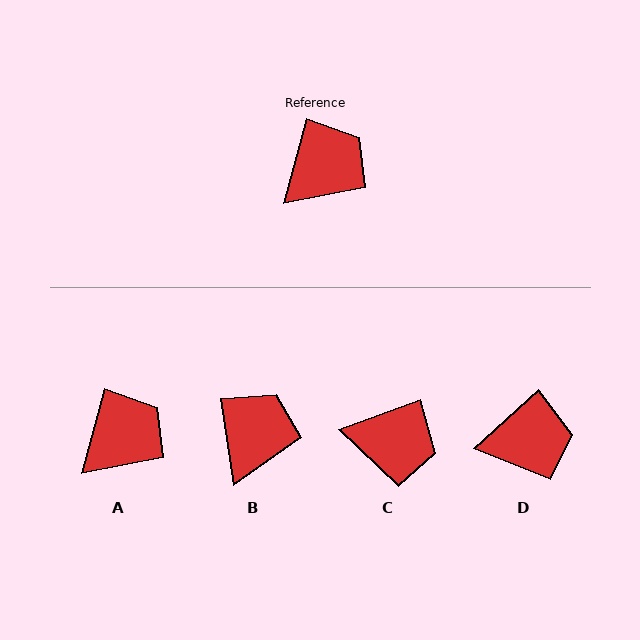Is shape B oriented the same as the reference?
No, it is off by about 24 degrees.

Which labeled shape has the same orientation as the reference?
A.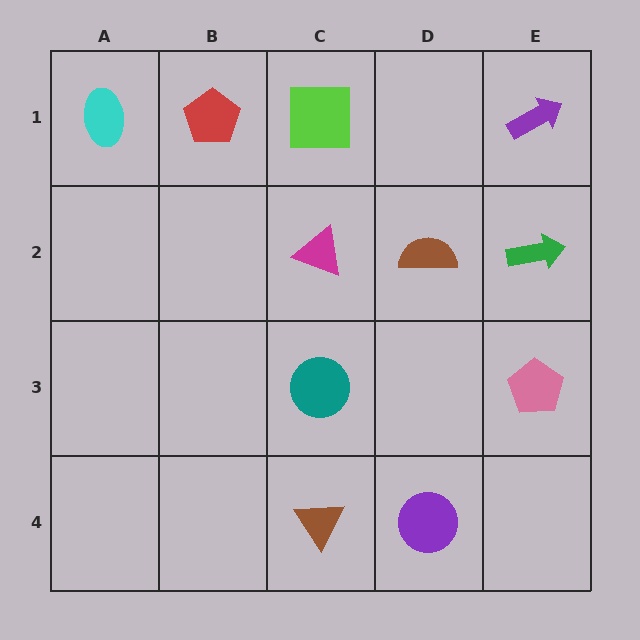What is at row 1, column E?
A purple arrow.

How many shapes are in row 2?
3 shapes.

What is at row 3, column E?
A pink pentagon.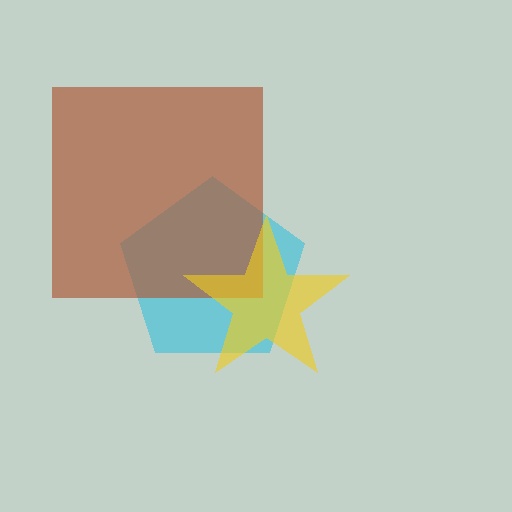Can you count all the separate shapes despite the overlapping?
Yes, there are 3 separate shapes.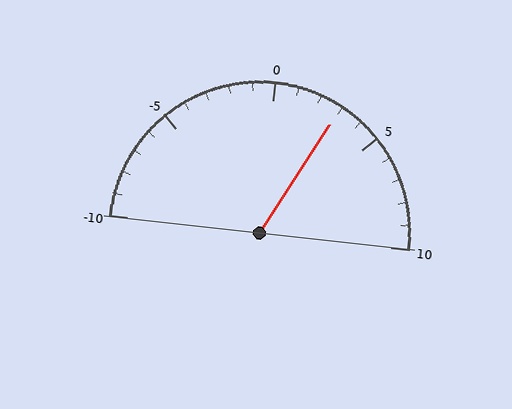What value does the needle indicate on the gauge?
The needle indicates approximately 3.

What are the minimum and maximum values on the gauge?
The gauge ranges from -10 to 10.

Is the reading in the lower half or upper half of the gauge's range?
The reading is in the upper half of the range (-10 to 10).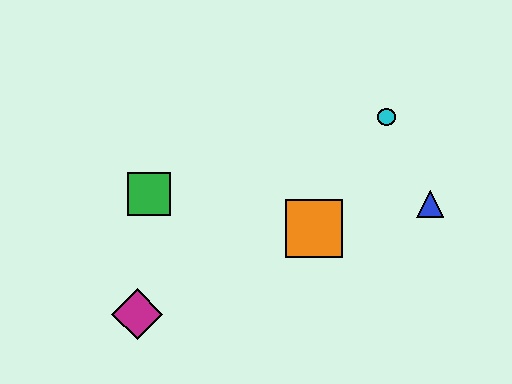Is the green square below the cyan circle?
Yes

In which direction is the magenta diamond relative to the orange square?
The magenta diamond is to the left of the orange square.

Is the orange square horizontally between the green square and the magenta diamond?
No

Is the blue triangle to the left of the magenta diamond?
No